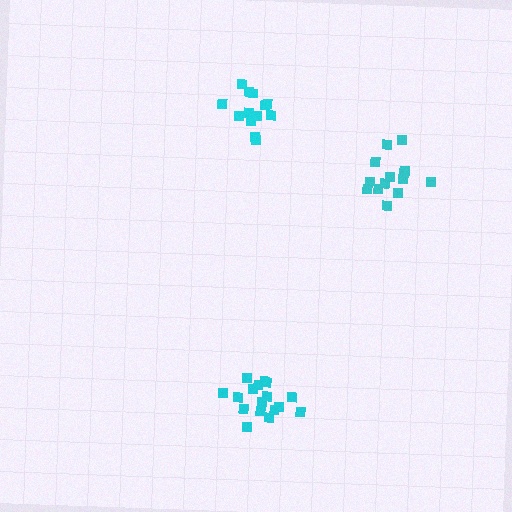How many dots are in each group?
Group 1: 14 dots, Group 2: 17 dots, Group 3: 13 dots (44 total).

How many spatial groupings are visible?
There are 3 spatial groupings.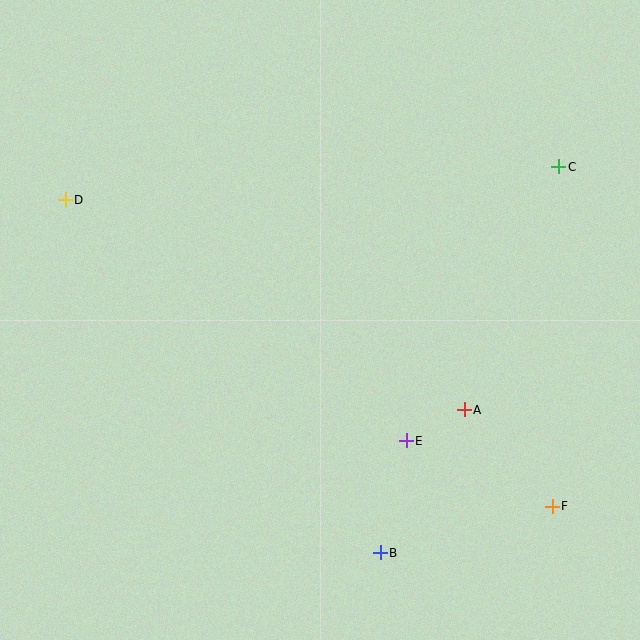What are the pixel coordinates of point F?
Point F is at (552, 506).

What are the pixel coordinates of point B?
Point B is at (380, 553).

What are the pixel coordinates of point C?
Point C is at (559, 167).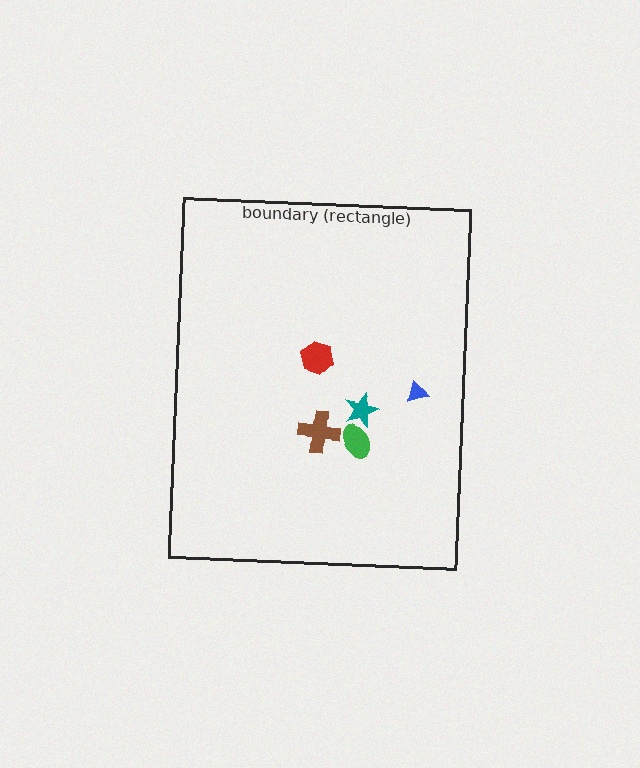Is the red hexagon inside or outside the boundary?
Inside.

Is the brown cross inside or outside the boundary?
Inside.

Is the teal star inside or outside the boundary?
Inside.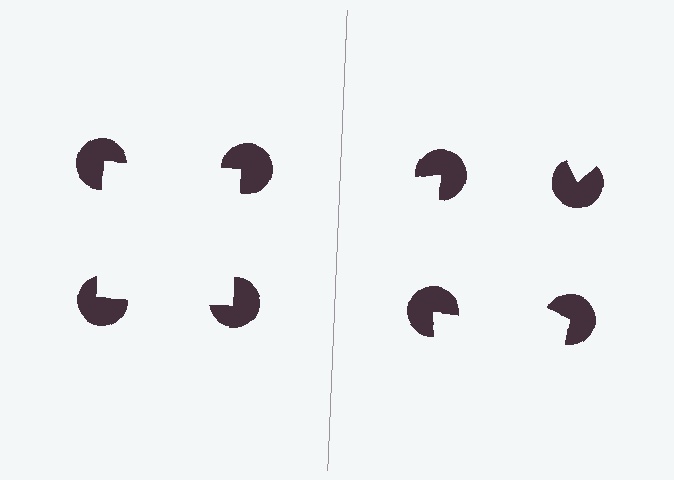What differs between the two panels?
The pac-man discs are positioned identically on both sides; only the wedge orientations differ. On the left they align to a square; on the right they are misaligned.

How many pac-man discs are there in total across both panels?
8 — 4 on each side.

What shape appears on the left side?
An illusory square.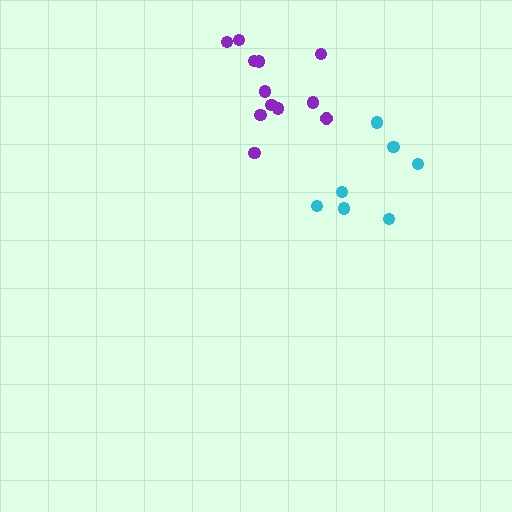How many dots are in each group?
Group 1: 12 dots, Group 2: 7 dots (19 total).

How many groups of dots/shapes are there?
There are 2 groups.